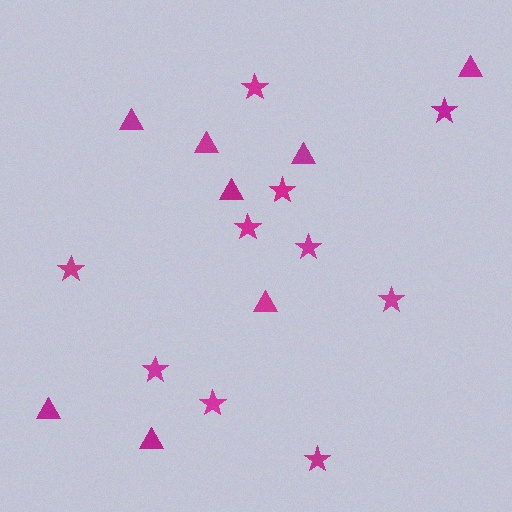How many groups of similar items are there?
There are 2 groups: one group of stars (10) and one group of triangles (8).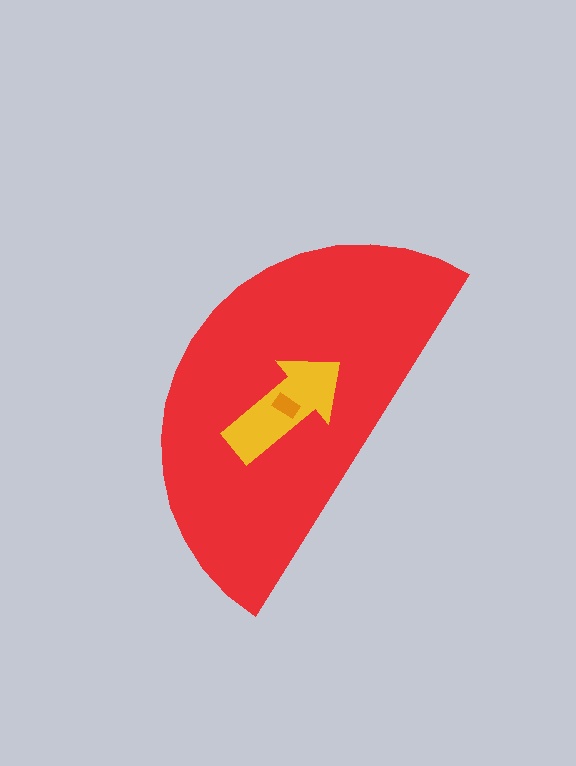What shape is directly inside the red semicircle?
The yellow arrow.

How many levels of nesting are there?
3.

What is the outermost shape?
The red semicircle.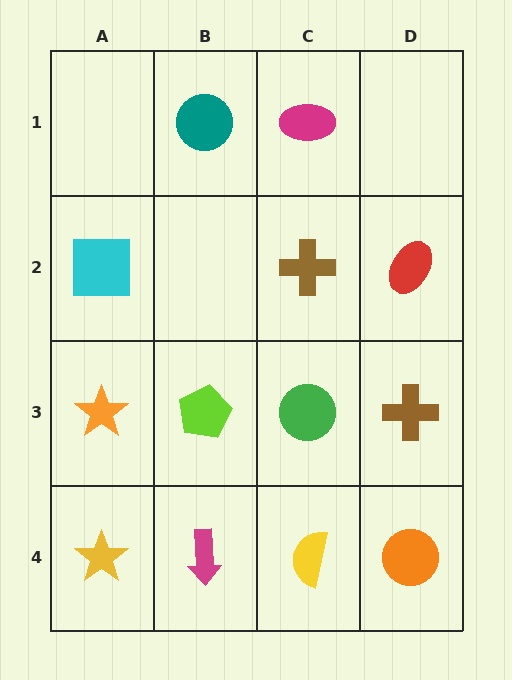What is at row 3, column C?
A green circle.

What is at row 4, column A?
A yellow star.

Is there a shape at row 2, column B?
No, that cell is empty.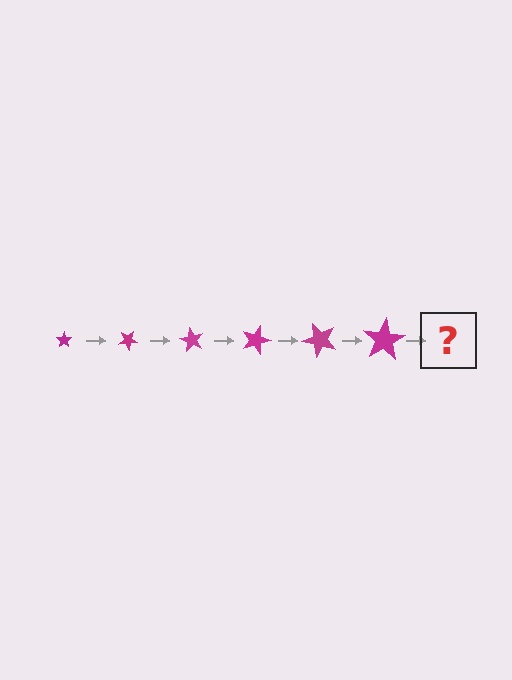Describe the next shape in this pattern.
It should be a star, larger than the previous one and rotated 180 degrees from the start.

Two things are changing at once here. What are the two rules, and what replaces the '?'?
The two rules are that the star grows larger each step and it rotates 30 degrees each step. The '?' should be a star, larger than the previous one and rotated 180 degrees from the start.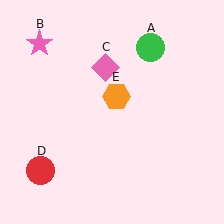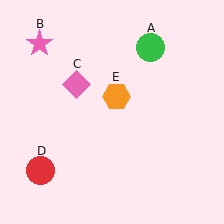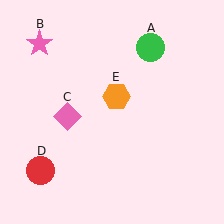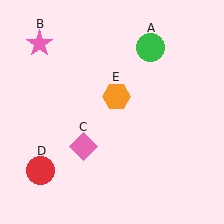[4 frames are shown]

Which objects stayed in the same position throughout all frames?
Green circle (object A) and pink star (object B) and red circle (object D) and orange hexagon (object E) remained stationary.